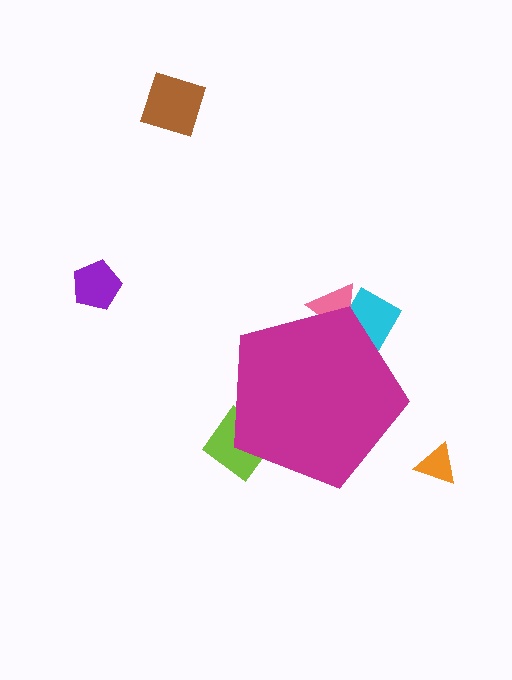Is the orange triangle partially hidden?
No, the orange triangle is fully visible.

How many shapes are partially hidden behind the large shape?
3 shapes are partially hidden.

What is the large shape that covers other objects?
A magenta pentagon.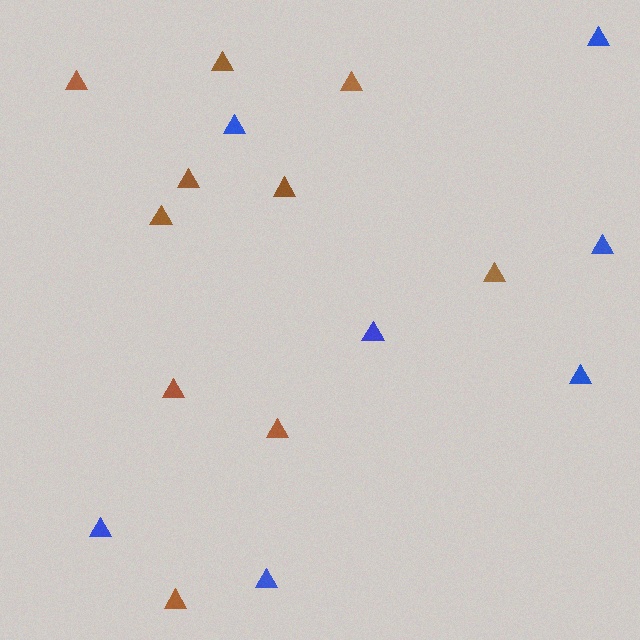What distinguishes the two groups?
There are 2 groups: one group of brown triangles (10) and one group of blue triangles (7).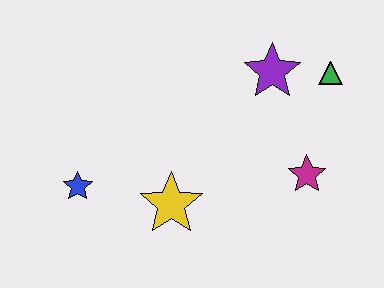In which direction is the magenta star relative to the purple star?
The magenta star is below the purple star.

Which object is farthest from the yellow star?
The green triangle is farthest from the yellow star.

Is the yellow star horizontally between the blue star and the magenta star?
Yes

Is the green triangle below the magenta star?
No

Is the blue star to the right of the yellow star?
No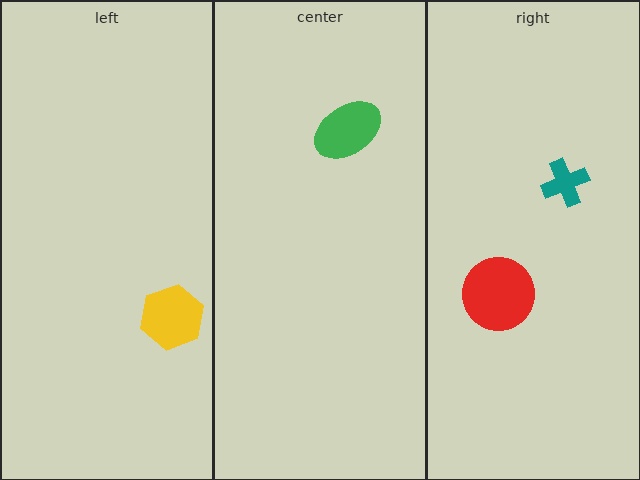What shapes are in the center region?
The green ellipse.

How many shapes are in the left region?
1.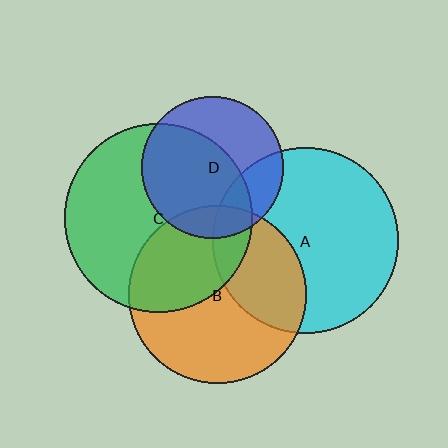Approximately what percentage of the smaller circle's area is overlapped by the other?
Approximately 40%.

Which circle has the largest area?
Circle C (green).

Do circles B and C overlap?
Yes.